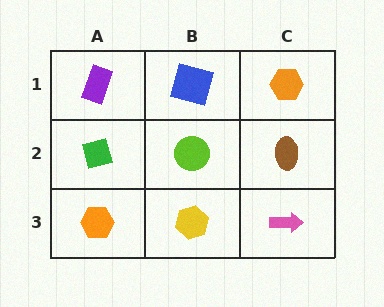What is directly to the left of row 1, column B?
A purple rectangle.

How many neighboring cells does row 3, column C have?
2.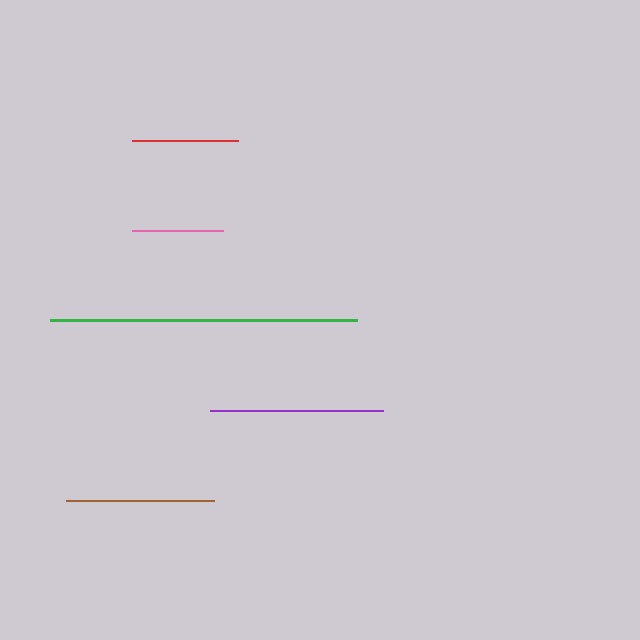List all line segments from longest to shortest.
From longest to shortest: green, purple, brown, red, pink.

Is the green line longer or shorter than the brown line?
The green line is longer than the brown line.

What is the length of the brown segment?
The brown segment is approximately 148 pixels long.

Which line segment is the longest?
The green line is the longest at approximately 307 pixels.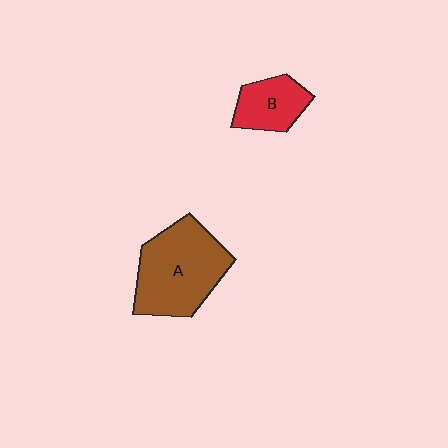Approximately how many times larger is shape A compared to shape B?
Approximately 2.1 times.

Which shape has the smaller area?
Shape B (red).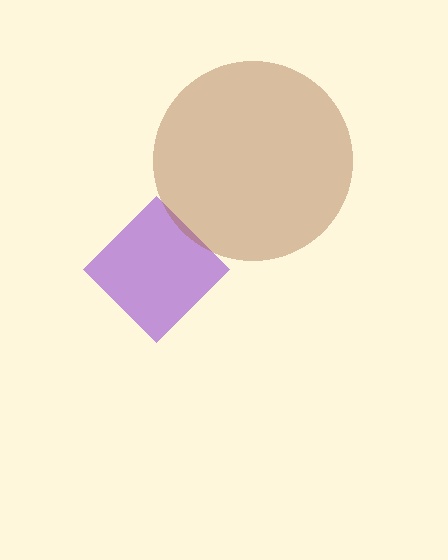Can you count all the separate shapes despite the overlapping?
Yes, there are 2 separate shapes.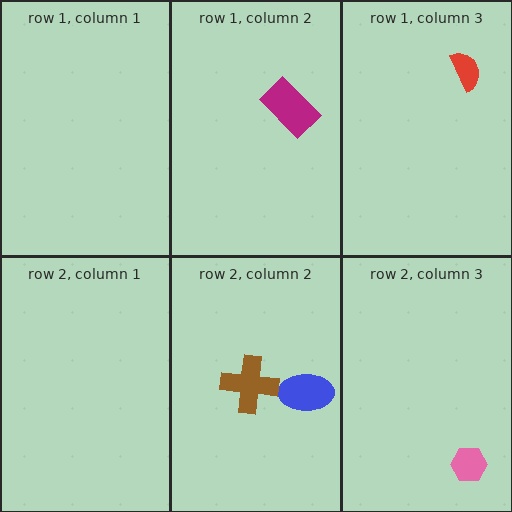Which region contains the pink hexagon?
The row 2, column 3 region.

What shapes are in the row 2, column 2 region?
The blue ellipse, the brown cross.